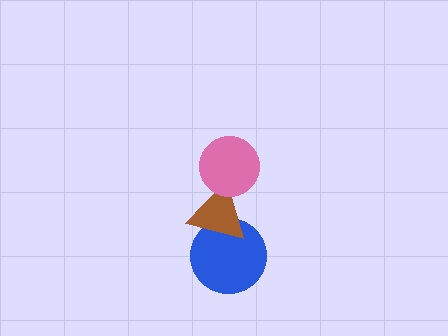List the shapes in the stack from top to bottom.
From top to bottom: the pink circle, the brown triangle, the blue circle.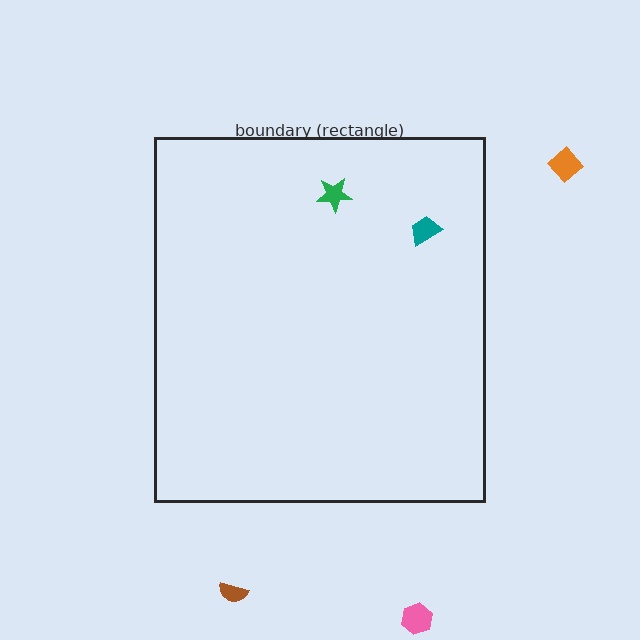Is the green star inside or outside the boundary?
Inside.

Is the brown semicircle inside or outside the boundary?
Outside.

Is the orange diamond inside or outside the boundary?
Outside.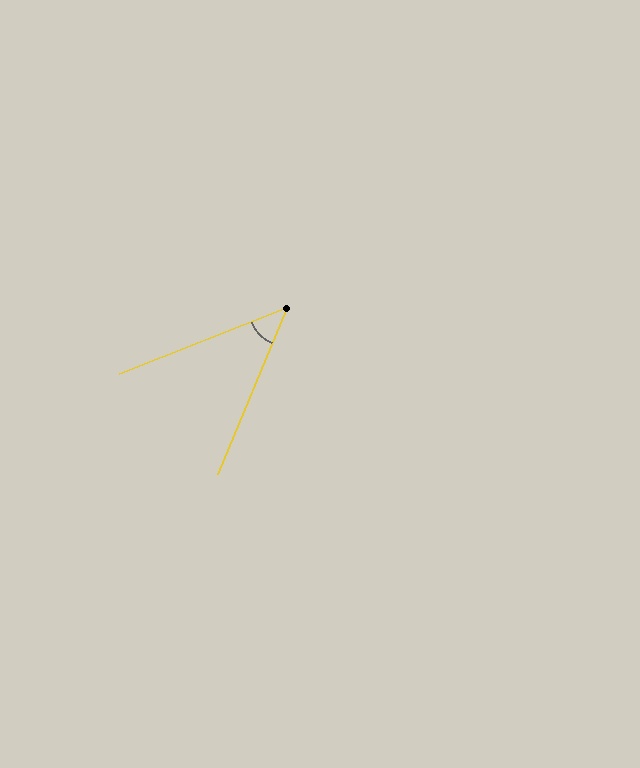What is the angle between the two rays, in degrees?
Approximately 46 degrees.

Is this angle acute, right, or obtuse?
It is acute.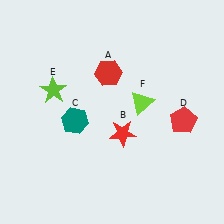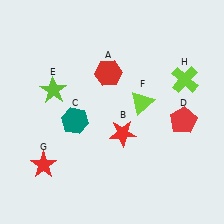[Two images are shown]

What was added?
A red star (G), a lime cross (H) were added in Image 2.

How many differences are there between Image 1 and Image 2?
There are 2 differences between the two images.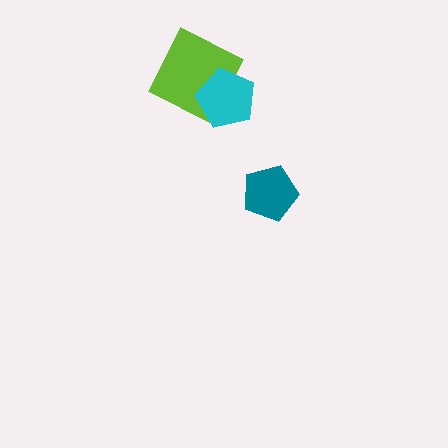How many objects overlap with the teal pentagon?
0 objects overlap with the teal pentagon.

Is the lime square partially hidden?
Yes, it is partially covered by another shape.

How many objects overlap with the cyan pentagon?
1 object overlaps with the cyan pentagon.